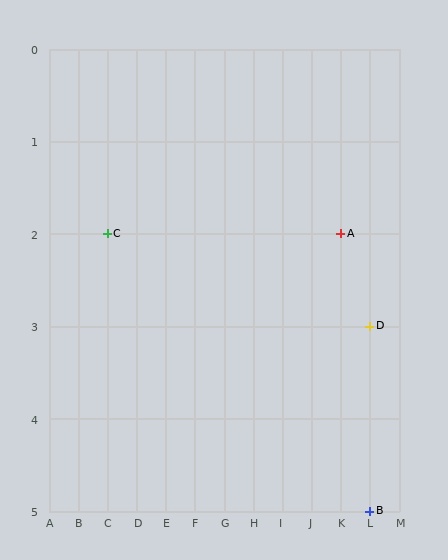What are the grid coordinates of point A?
Point A is at grid coordinates (K, 2).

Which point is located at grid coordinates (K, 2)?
Point A is at (K, 2).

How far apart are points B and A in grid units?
Points B and A are 1 column and 3 rows apart (about 3.2 grid units diagonally).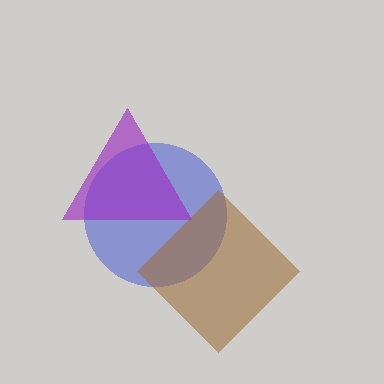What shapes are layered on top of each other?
The layered shapes are: a blue circle, a brown diamond, a purple triangle.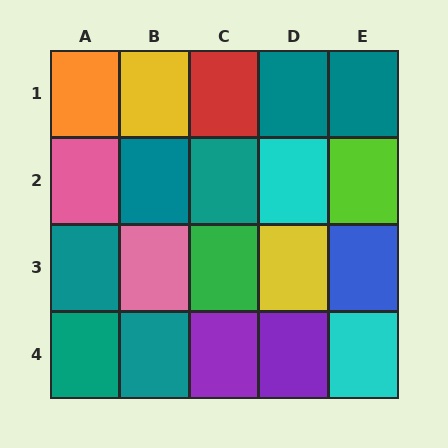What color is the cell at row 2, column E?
Lime.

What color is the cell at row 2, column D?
Cyan.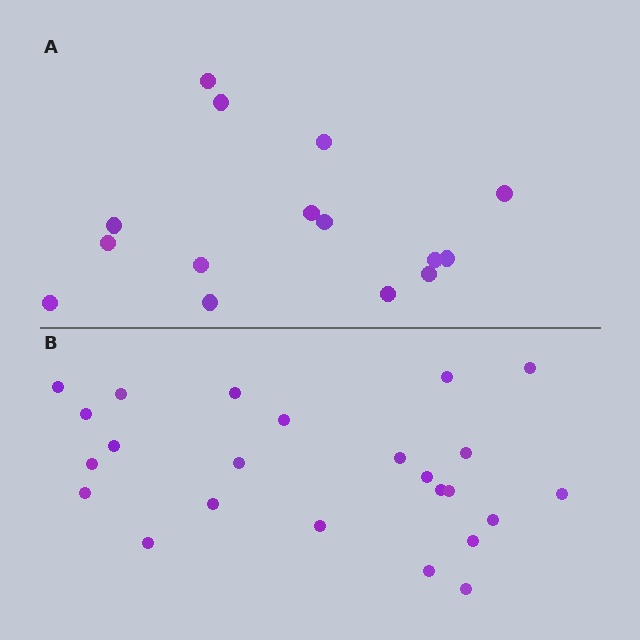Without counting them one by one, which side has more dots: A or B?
Region B (the bottom region) has more dots.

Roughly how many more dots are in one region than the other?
Region B has roughly 8 or so more dots than region A.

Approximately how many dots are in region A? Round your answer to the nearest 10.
About 20 dots. (The exact count is 15, which rounds to 20.)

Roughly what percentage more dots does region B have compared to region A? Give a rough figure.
About 60% more.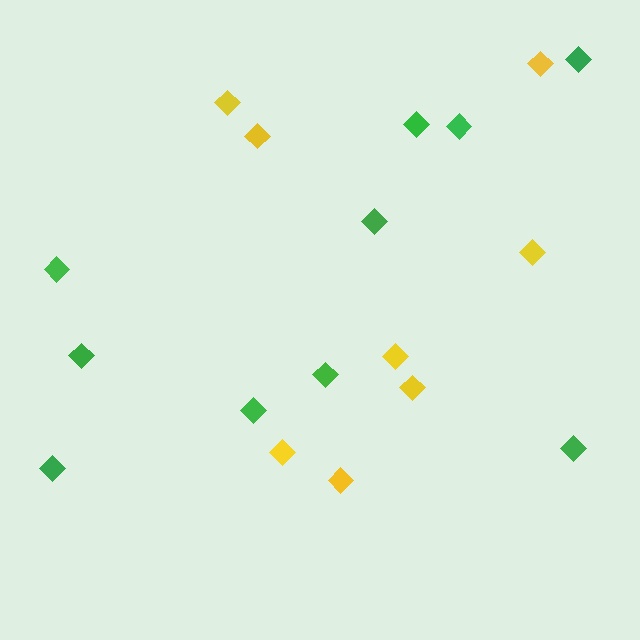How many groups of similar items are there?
There are 2 groups: one group of green diamonds (10) and one group of yellow diamonds (8).